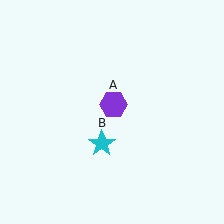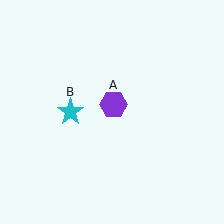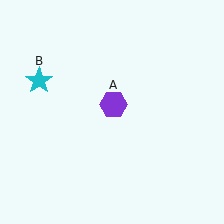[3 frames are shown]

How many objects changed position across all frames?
1 object changed position: cyan star (object B).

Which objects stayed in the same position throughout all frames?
Purple hexagon (object A) remained stationary.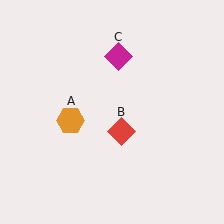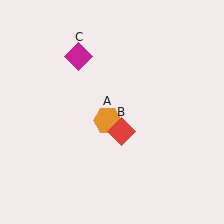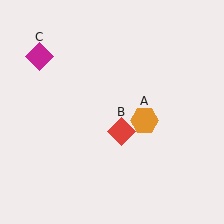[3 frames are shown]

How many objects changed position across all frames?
2 objects changed position: orange hexagon (object A), magenta diamond (object C).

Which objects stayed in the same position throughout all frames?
Red diamond (object B) remained stationary.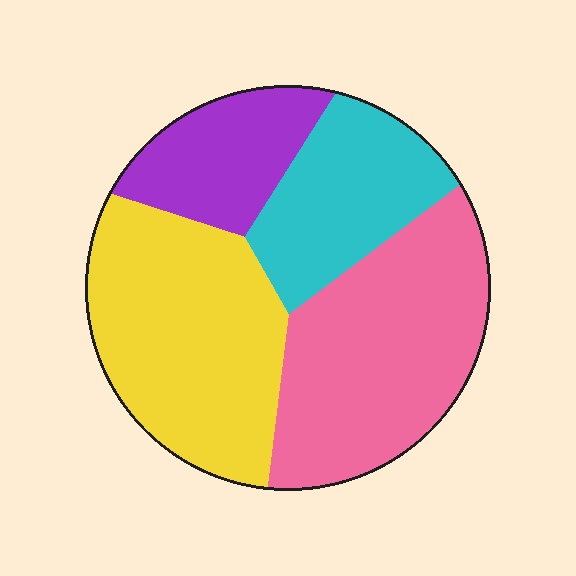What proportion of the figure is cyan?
Cyan covers around 20% of the figure.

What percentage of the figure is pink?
Pink takes up between a sixth and a third of the figure.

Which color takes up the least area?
Purple, at roughly 15%.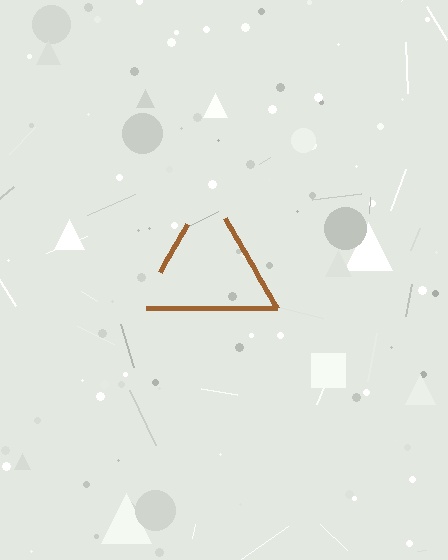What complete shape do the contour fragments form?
The contour fragments form a triangle.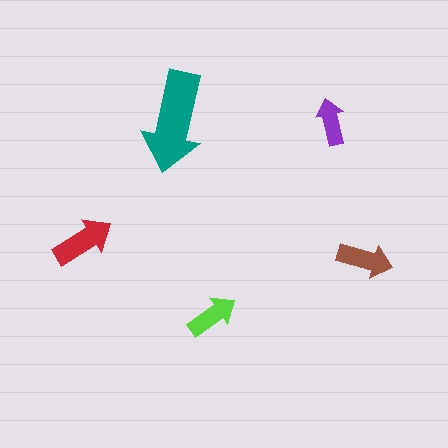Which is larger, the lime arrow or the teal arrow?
The teal one.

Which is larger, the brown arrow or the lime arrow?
The brown one.